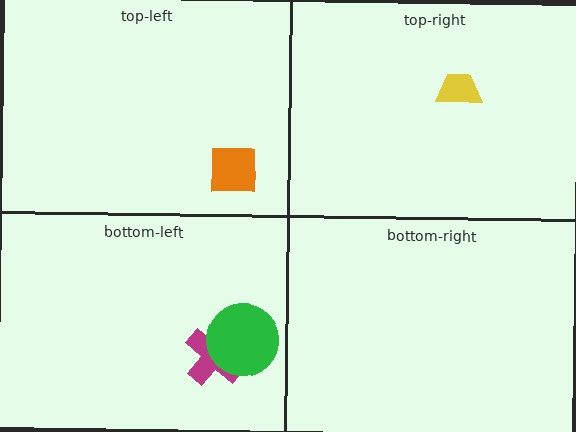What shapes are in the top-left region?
The orange square.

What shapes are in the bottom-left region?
The magenta cross, the green circle.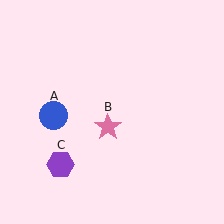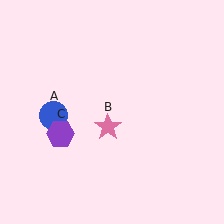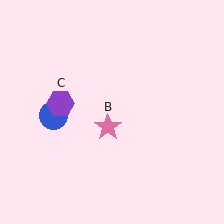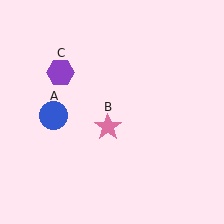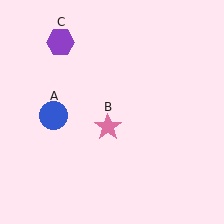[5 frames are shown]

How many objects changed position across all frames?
1 object changed position: purple hexagon (object C).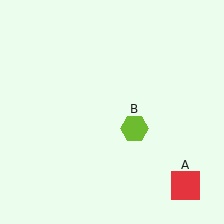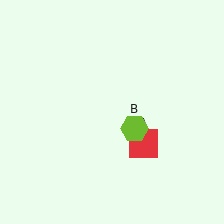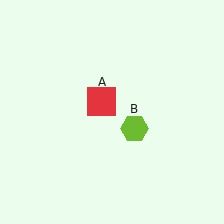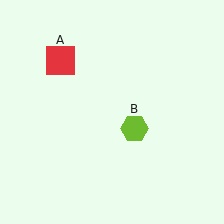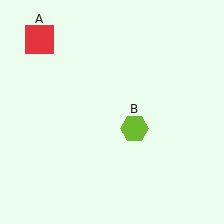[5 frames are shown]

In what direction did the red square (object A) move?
The red square (object A) moved up and to the left.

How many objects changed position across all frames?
1 object changed position: red square (object A).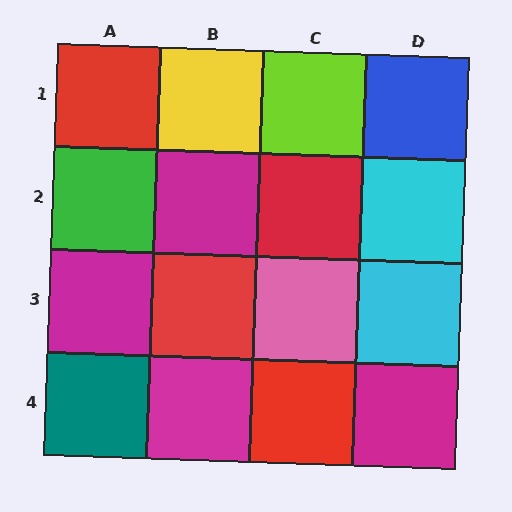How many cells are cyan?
2 cells are cyan.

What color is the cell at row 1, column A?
Red.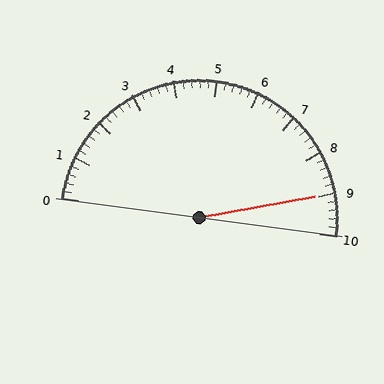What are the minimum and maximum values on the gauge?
The gauge ranges from 0 to 10.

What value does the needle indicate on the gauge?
The needle indicates approximately 9.0.